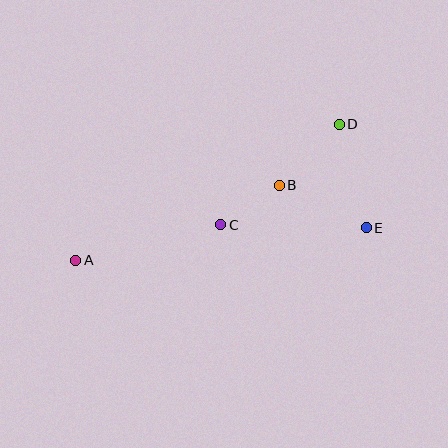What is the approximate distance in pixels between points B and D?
The distance between B and D is approximately 86 pixels.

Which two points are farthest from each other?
Points A and D are farthest from each other.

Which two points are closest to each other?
Points B and C are closest to each other.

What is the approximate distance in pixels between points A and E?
The distance between A and E is approximately 292 pixels.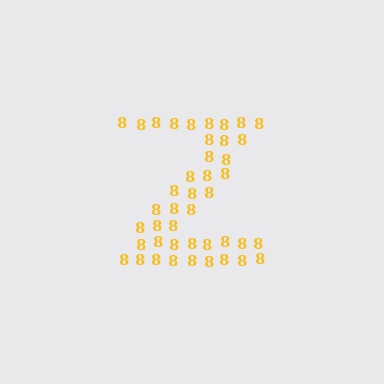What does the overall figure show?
The overall figure shows the letter Z.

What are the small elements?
The small elements are digit 8's.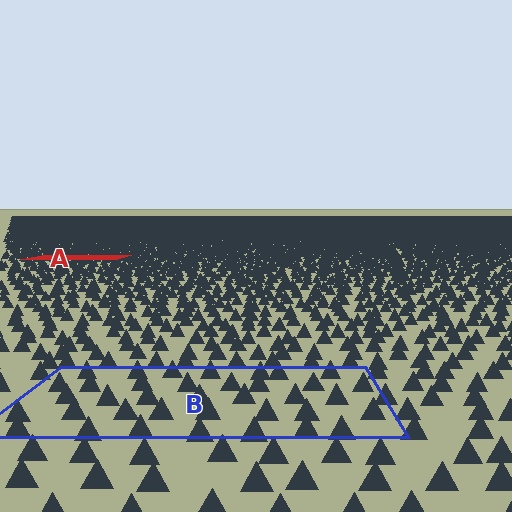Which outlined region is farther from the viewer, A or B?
Region A is farther from the viewer — the texture elements inside it appear smaller and more densely packed.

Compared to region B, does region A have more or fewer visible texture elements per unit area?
Region A has more texture elements per unit area — they are packed more densely because it is farther away.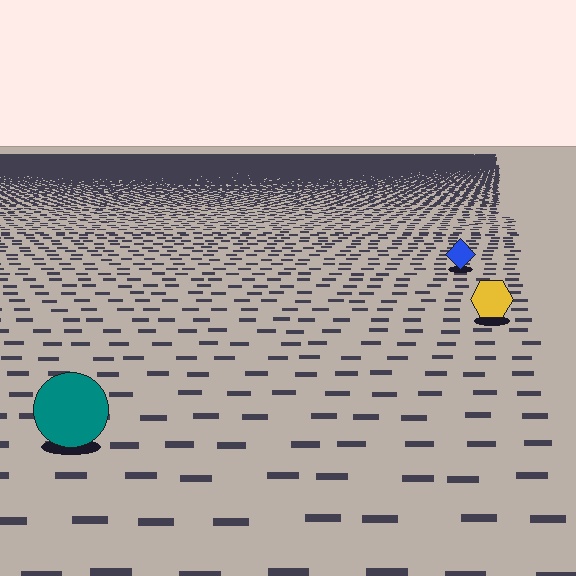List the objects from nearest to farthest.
From nearest to farthest: the teal circle, the yellow hexagon, the blue diamond.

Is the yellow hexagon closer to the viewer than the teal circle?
No. The teal circle is closer — you can tell from the texture gradient: the ground texture is coarser near it.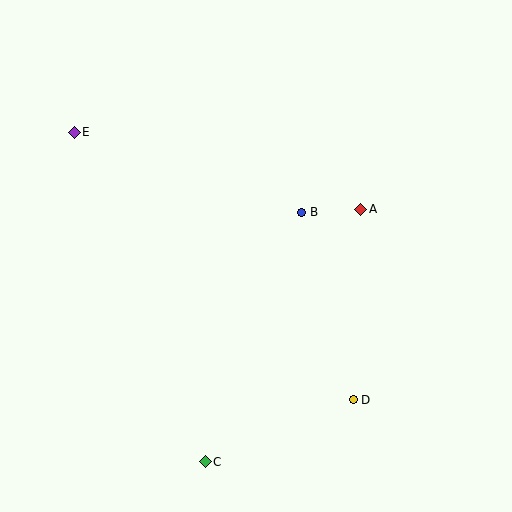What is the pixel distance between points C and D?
The distance between C and D is 161 pixels.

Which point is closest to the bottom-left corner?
Point C is closest to the bottom-left corner.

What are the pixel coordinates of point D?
Point D is at (353, 400).